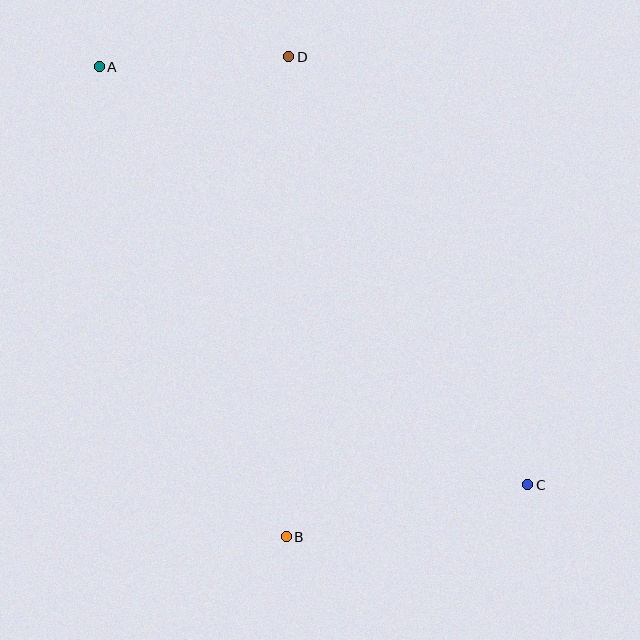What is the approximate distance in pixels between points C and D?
The distance between C and D is approximately 491 pixels.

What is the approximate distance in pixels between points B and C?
The distance between B and C is approximately 247 pixels.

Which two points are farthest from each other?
Points A and C are farthest from each other.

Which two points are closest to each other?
Points A and D are closest to each other.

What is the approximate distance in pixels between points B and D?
The distance between B and D is approximately 480 pixels.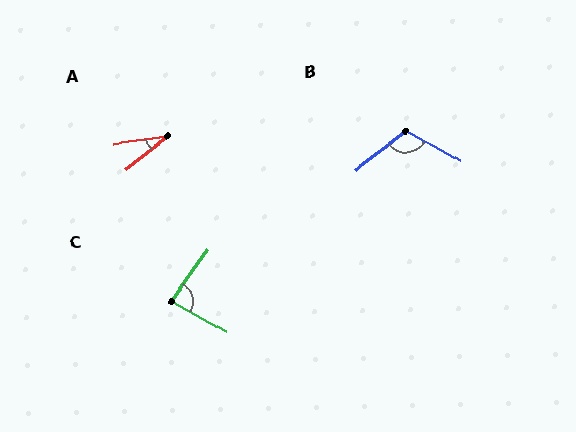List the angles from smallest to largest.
A (31°), C (83°), B (112°).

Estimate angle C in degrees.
Approximately 83 degrees.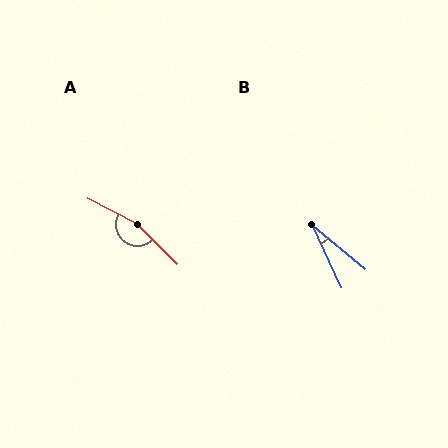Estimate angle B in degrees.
Approximately 25 degrees.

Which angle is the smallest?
B, at approximately 25 degrees.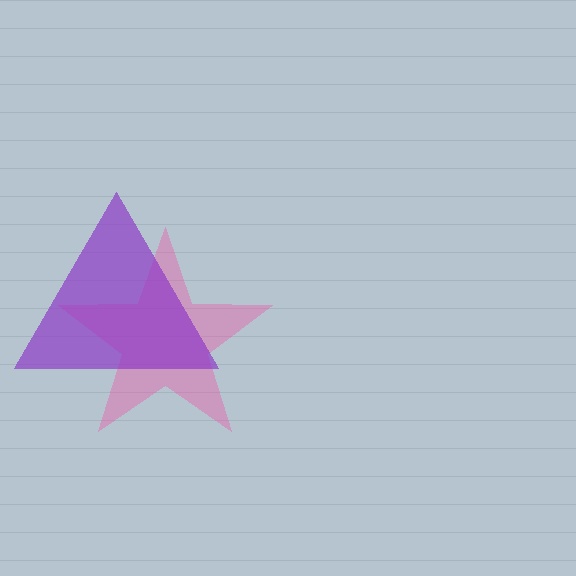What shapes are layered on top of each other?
The layered shapes are: a pink star, a purple triangle.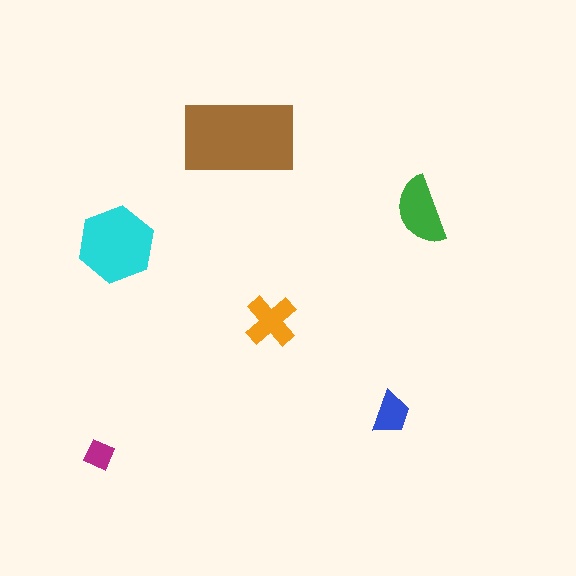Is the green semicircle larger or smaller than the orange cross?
Larger.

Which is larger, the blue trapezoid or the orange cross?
The orange cross.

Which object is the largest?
The brown rectangle.